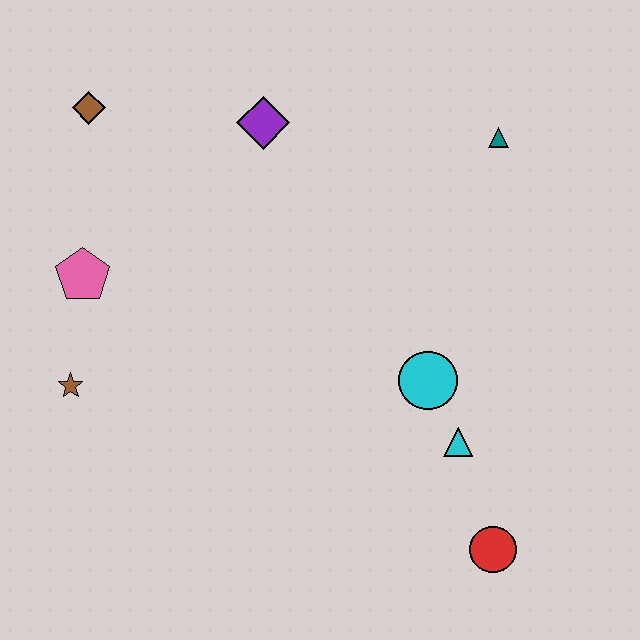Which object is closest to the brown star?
The pink pentagon is closest to the brown star.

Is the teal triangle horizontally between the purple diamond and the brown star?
No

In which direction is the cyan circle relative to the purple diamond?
The cyan circle is below the purple diamond.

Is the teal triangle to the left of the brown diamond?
No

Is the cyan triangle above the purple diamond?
No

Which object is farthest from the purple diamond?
The red circle is farthest from the purple diamond.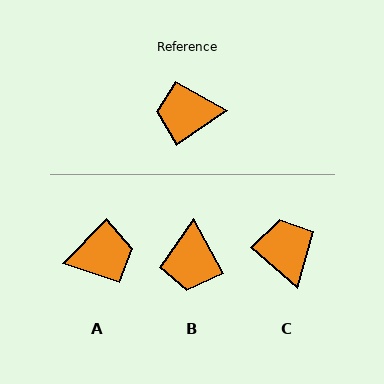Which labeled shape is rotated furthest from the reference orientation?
A, about 169 degrees away.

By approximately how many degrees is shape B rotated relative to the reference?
Approximately 84 degrees counter-clockwise.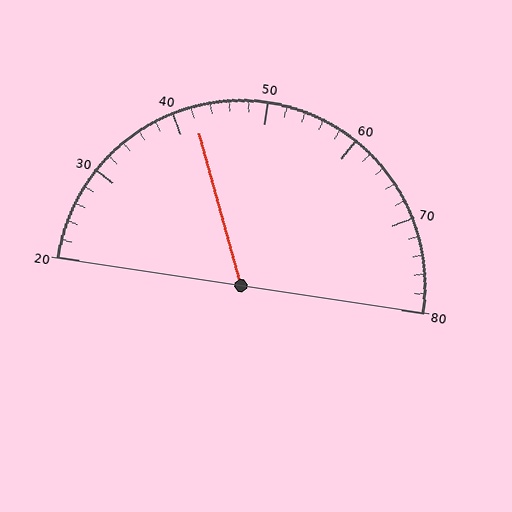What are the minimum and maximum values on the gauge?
The gauge ranges from 20 to 80.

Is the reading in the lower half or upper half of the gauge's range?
The reading is in the lower half of the range (20 to 80).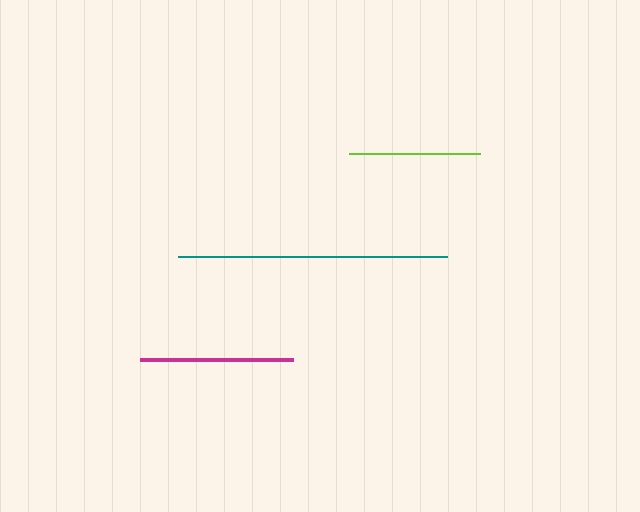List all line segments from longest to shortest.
From longest to shortest: teal, magenta, lime.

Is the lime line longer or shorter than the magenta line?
The magenta line is longer than the lime line.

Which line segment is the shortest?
The lime line is the shortest at approximately 131 pixels.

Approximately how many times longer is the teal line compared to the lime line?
The teal line is approximately 2.0 times the length of the lime line.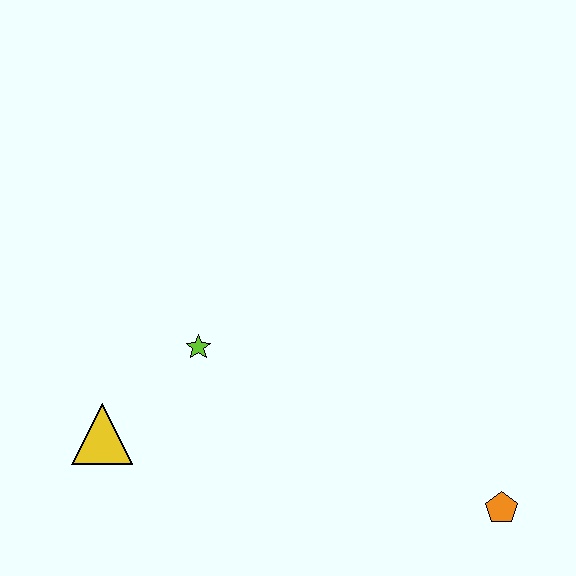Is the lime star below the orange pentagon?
No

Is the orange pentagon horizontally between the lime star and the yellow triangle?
No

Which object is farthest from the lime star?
The orange pentagon is farthest from the lime star.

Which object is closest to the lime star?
The yellow triangle is closest to the lime star.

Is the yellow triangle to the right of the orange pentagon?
No